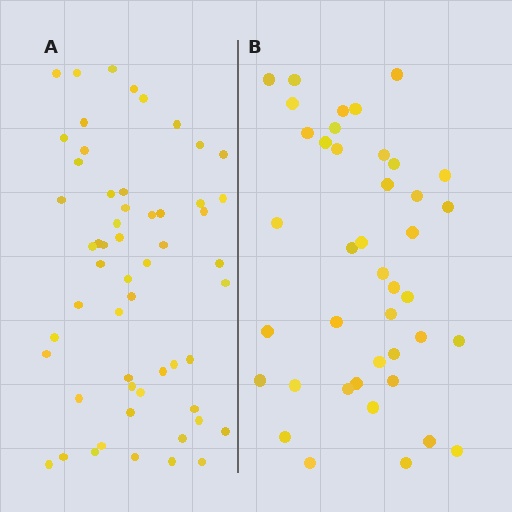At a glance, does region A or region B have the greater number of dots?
Region A (the left region) has more dots.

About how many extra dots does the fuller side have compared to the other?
Region A has approximately 15 more dots than region B.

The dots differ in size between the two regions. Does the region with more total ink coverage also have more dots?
No. Region B has more total ink coverage because its dots are larger, but region A actually contains more individual dots. Total area can be misleading — the number of items is what matters here.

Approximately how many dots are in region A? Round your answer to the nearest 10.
About 60 dots. (The exact count is 56, which rounds to 60.)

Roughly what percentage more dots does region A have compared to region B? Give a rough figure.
About 35% more.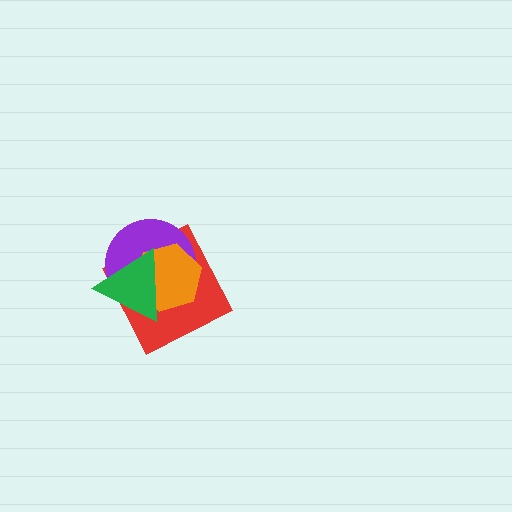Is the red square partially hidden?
Yes, it is partially covered by another shape.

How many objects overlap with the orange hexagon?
3 objects overlap with the orange hexagon.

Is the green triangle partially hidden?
No, no other shape covers it.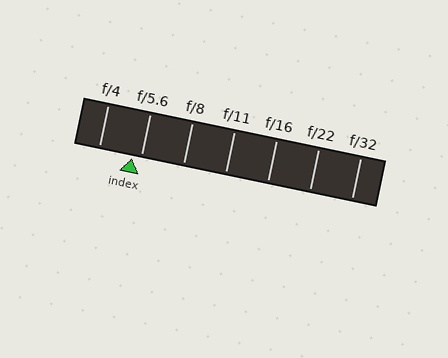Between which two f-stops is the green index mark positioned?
The index mark is between f/4 and f/5.6.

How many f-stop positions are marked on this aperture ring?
There are 7 f-stop positions marked.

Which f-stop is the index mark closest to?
The index mark is closest to f/5.6.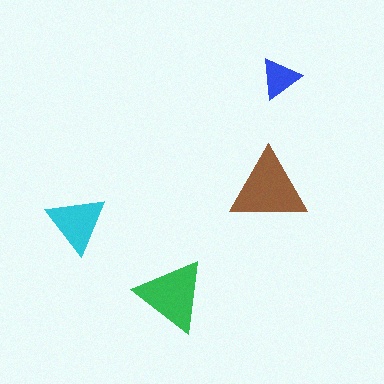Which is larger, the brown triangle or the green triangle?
The brown one.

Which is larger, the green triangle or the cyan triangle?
The green one.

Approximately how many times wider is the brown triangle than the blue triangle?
About 2 times wider.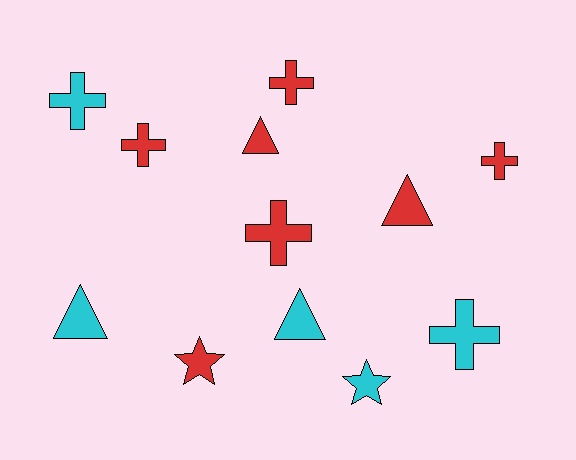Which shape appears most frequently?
Cross, with 6 objects.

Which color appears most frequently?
Red, with 7 objects.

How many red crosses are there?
There are 4 red crosses.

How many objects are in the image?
There are 12 objects.